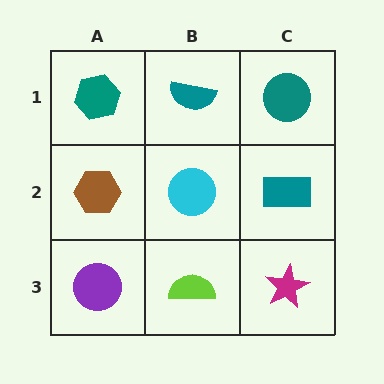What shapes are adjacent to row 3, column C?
A teal rectangle (row 2, column C), a lime semicircle (row 3, column B).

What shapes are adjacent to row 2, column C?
A teal circle (row 1, column C), a magenta star (row 3, column C), a cyan circle (row 2, column B).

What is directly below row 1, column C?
A teal rectangle.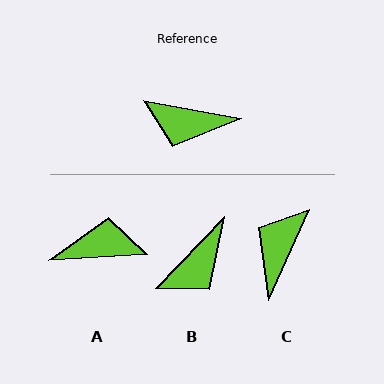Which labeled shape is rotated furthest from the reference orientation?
A, about 166 degrees away.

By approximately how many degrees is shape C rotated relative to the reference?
Approximately 104 degrees clockwise.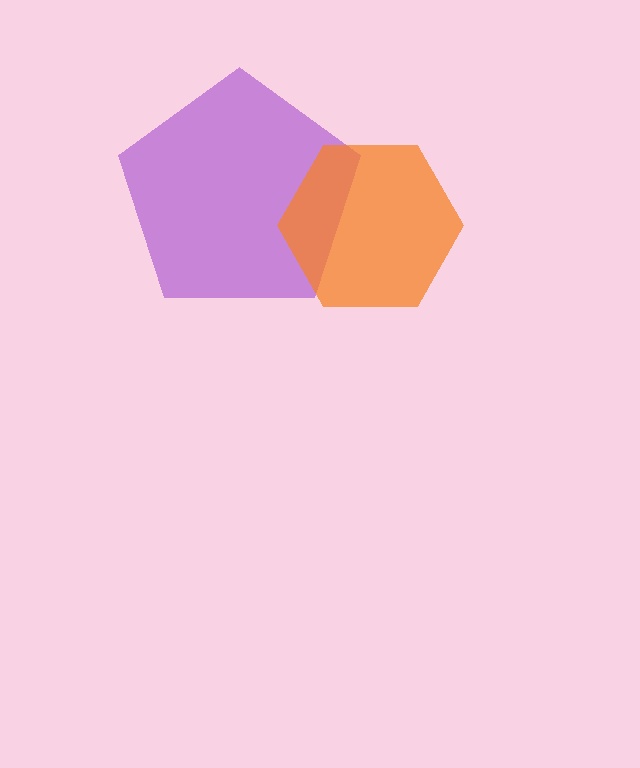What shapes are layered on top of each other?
The layered shapes are: a purple pentagon, an orange hexagon.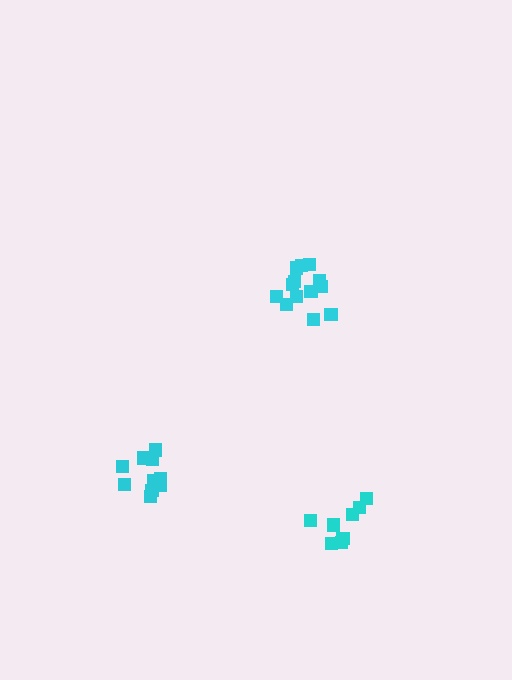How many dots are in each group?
Group 1: 8 dots, Group 2: 11 dots, Group 3: 13 dots (32 total).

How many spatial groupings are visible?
There are 3 spatial groupings.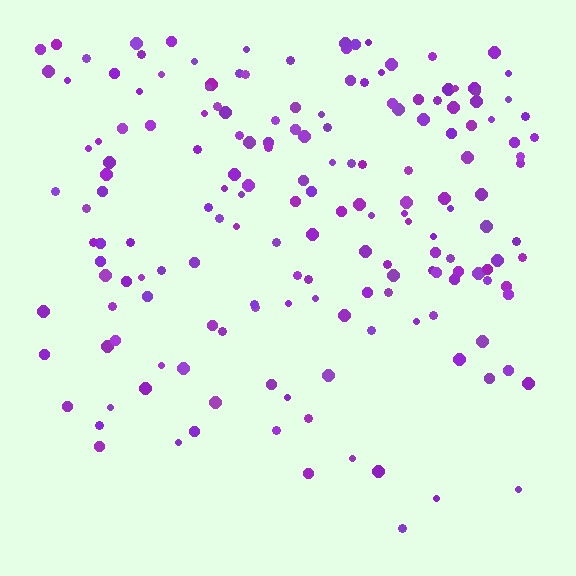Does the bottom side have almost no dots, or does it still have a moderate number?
Still a moderate number, just noticeably fewer than the top.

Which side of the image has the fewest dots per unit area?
The bottom.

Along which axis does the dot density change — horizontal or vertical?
Vertical.